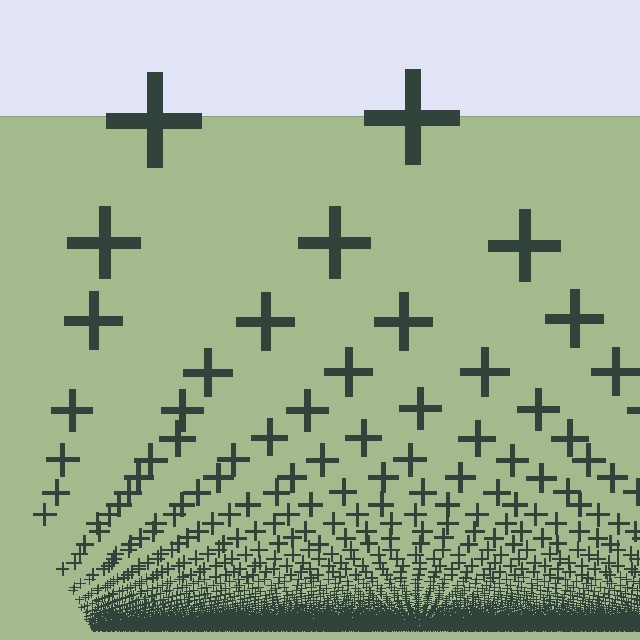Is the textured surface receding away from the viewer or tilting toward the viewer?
The surface appears to tilt toward the viewer. Texture elements get larger and sparser toward the top.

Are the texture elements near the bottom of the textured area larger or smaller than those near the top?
Smaller. The gradient is inverted — elements near the bottom are smaller and denser.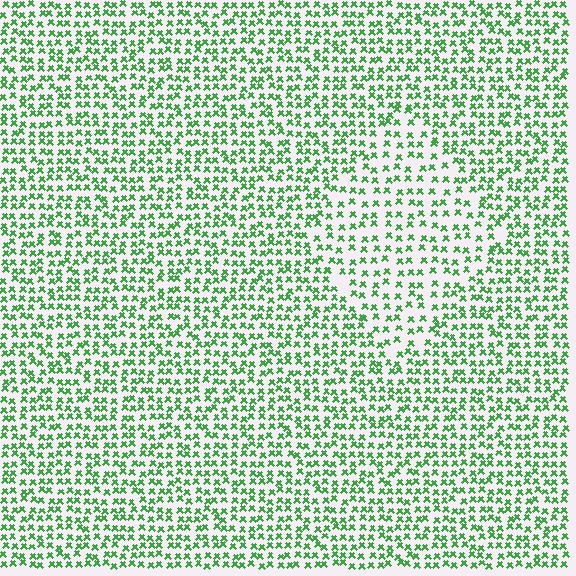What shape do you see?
I see a diamond.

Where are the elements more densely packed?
The elements are more densely packed outside the diamond boundary.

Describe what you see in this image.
The image contains small green elements arranged at two different densities. A diamond-shaped region is visible where the elements are less densely packed than the surrounding area.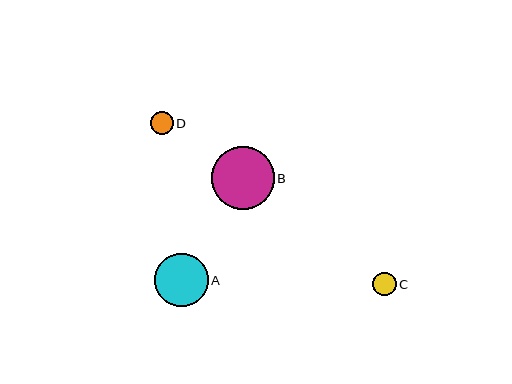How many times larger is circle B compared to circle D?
Circle B is approximately 2.7 times the size of circle D.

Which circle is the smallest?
Circle D is the smallest with a size of approximately 23 pixels.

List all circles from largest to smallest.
From largest to smallest: B, A, C, D.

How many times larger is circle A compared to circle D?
Circle A is approximately 2.3 times the size of circle D.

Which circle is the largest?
Circle B is the largest with a size of approximately 63 pixels.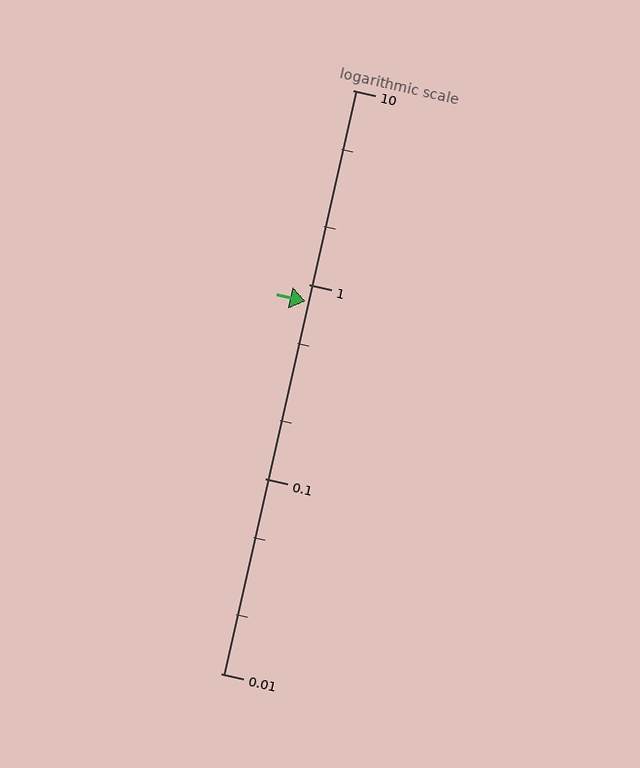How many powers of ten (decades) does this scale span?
The scale spans 3 decades, from 0.01 to 10.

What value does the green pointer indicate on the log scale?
The pointer indicates approximately 0.82.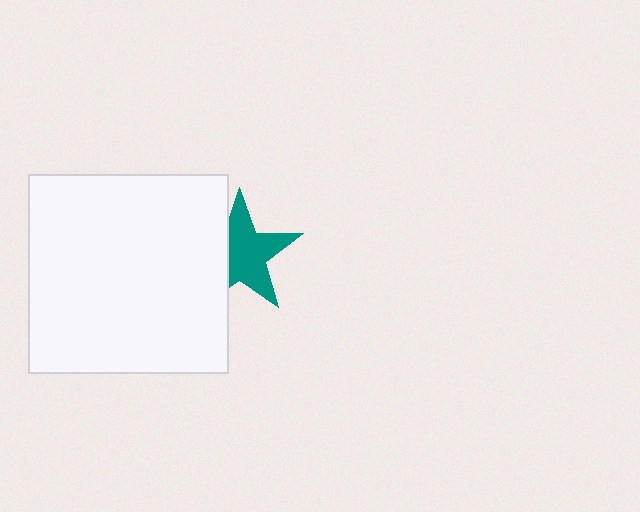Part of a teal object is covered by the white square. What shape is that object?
It is a star.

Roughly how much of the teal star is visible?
Most of it is visible (roughly 66%).